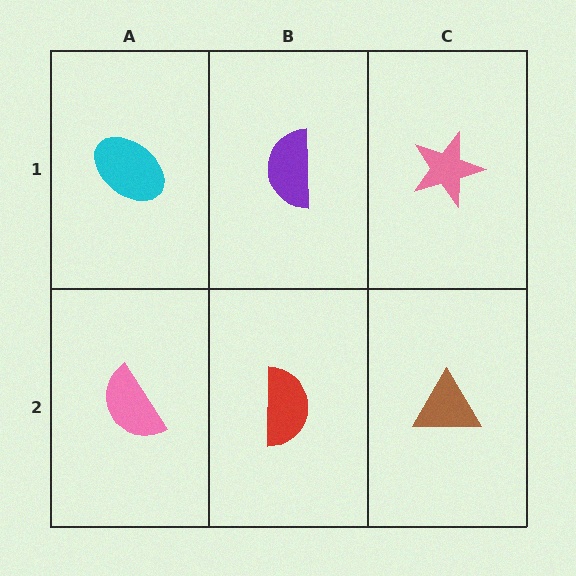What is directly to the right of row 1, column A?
A purple semicircle.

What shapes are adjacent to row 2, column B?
A purple semicircle (row 1, column B), a pink semicircle (row 2, column A), a brown triangle (row 2, column C).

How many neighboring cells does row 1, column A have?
2.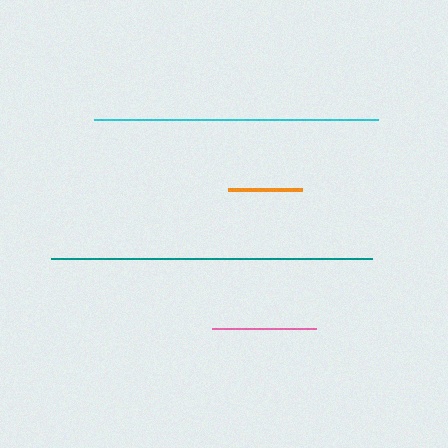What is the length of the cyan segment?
The cyan segment is approximately 284 pixels long.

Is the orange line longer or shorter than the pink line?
The pink line is longer than the orange line.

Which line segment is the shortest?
The orange line is the shortest at approximately 74 pixels.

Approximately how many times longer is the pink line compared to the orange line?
The pink line is approximately 1.4 times the length of the orange line.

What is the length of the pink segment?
The pink segment is approximately 103 pixels long.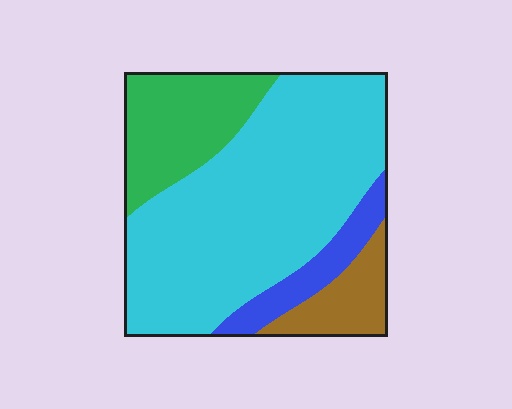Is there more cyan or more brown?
Cyan.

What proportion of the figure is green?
Green covers 19% of the figure.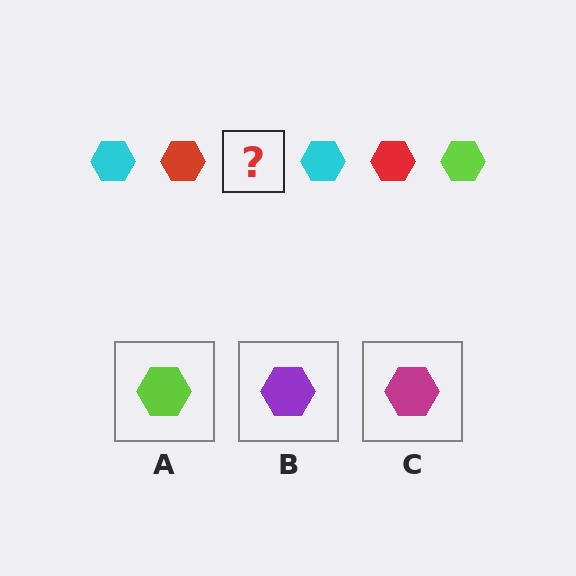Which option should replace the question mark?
Option A.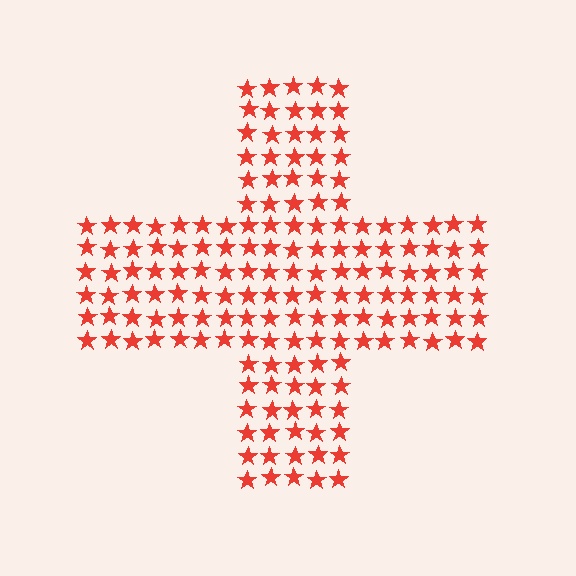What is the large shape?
The large shape is a cross.